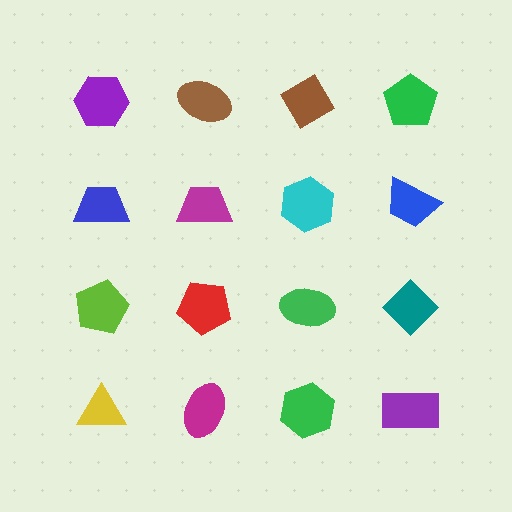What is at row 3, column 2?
A red pentagon.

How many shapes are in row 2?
4 shapes.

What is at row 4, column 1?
A yellow triangle.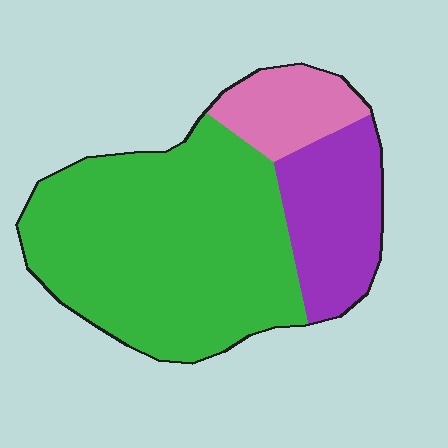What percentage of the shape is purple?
Purple takes up between a sixth and a third of the shape.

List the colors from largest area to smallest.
From largest to smallest: green, purple, pink.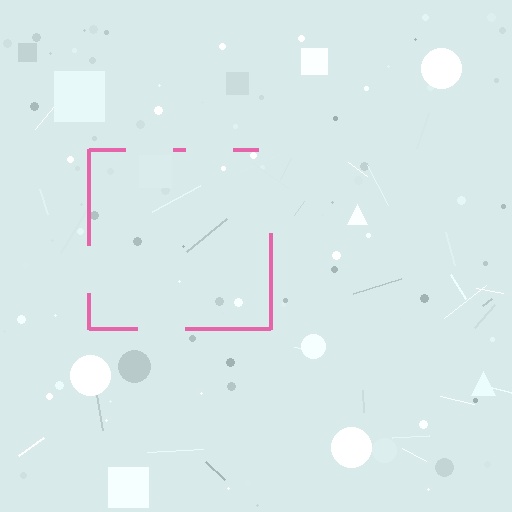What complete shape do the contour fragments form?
The contour fragments form a square.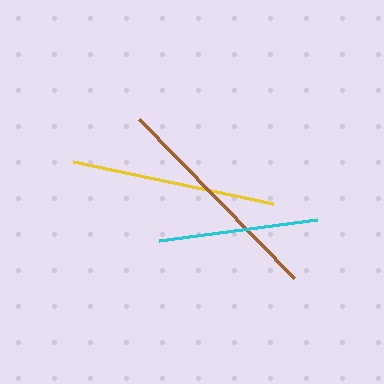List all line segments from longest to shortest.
From longest to shortest: brown, yellow, cyan.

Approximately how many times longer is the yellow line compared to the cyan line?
The yellow line is approximately 1.3 times the length of the cyan line.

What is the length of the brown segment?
The brown segment is approximately 222 pixels long.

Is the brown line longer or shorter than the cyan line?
The brown line is longer than the cyan line.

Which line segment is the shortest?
The cyan line is the shortest at approximately 159 pixels.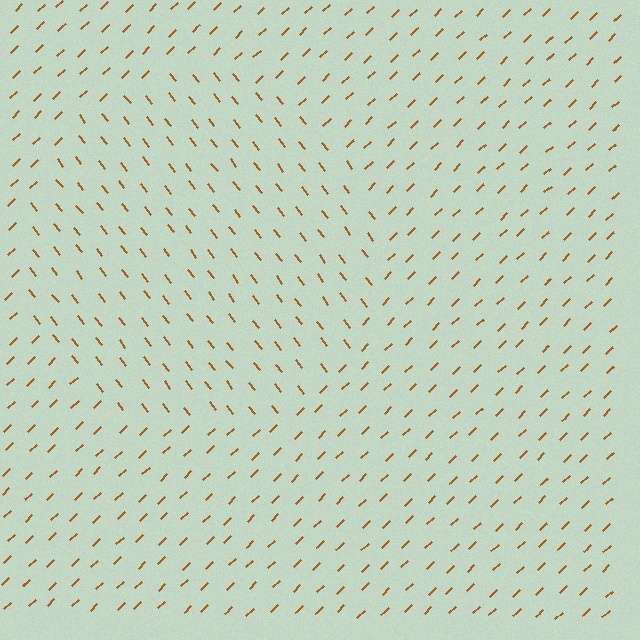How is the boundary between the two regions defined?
The boundary is defined purely by a change in line orientation (approximately 83 degrees difference). All lines are the same color and thickness.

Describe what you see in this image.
The image is filled with small brown line segments. A circle region in the image has lines oriented differently from the surrounding lines, creating a visible texture boundary.